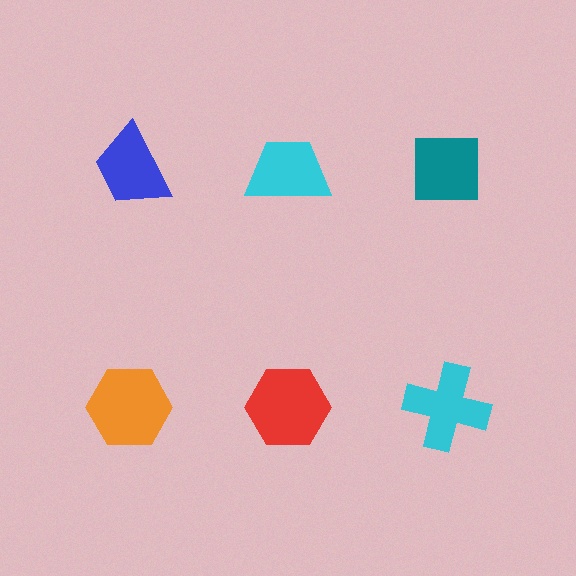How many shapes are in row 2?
3 shapes.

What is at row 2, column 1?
An orange hexagon.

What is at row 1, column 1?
A blue trapezoid.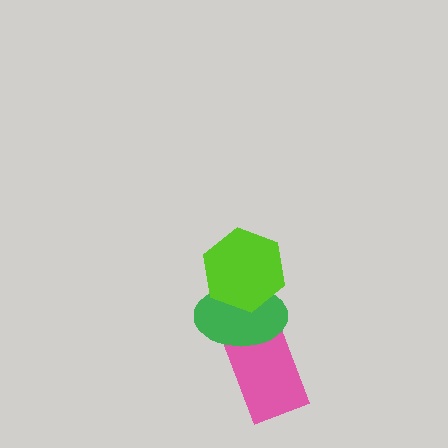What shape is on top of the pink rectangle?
The green ellipse is on top of the pink rectangle.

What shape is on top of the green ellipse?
The lime hexagon is on top of the green ellipse.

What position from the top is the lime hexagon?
The lime hexagon is 1st from the top.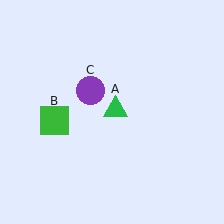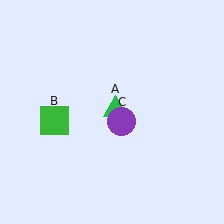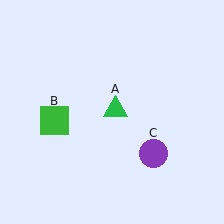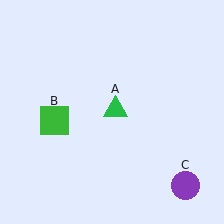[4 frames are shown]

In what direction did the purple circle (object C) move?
The purple circle (object C) moved down and to the right.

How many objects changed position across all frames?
1 object changed position: purple circle (object C).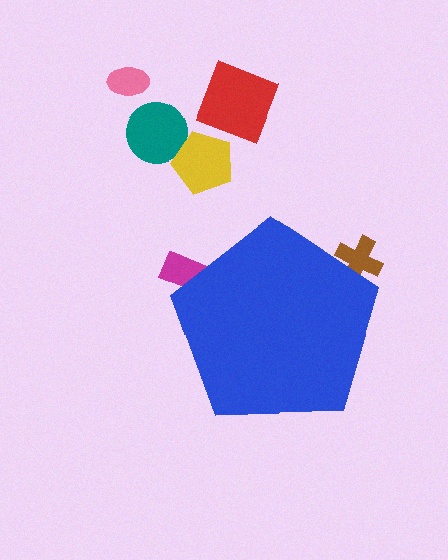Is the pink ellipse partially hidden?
No, the pink ellipse is fully visible.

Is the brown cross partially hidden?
Yes, the brown cross is partially hidden behind the blue pentagon.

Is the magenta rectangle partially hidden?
Yes, the magenta rectangle is partially hidden behind the blue pentagon.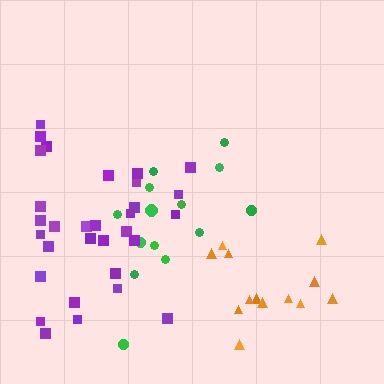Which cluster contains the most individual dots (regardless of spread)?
Purple (31).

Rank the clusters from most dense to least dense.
orange, purple, green.